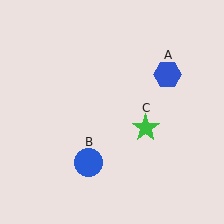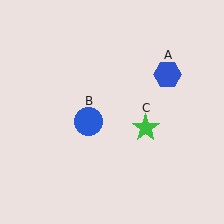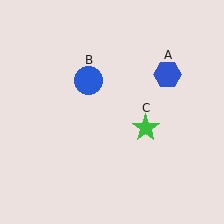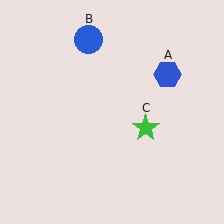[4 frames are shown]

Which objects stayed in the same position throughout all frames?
Blue hexagon (object A) and green star (object C) remained stationary.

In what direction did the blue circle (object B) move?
The blue circle (object B) moved up.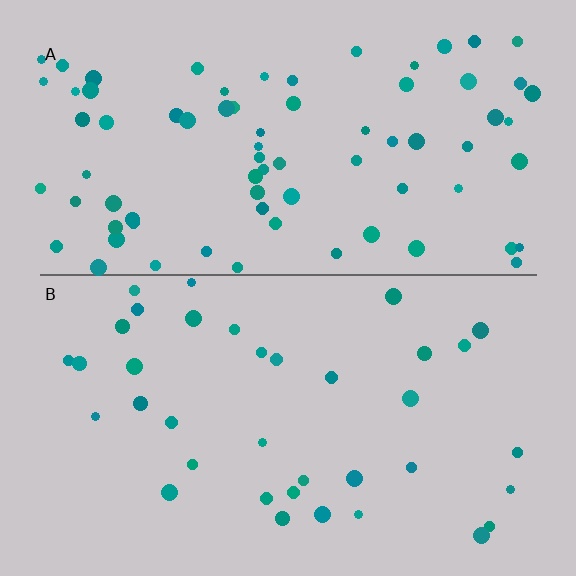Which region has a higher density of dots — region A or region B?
A (the top).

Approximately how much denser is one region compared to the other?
Approximately 2.1× — region A over region B.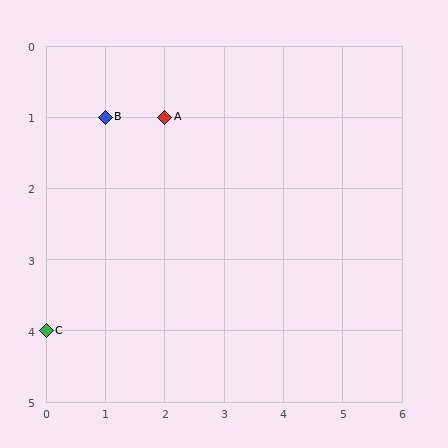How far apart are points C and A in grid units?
Points C and A are 2 columns and 3 rows apart (about 3.6 grid units diagonally).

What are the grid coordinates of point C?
Point C is at grid coordinates (0, 4).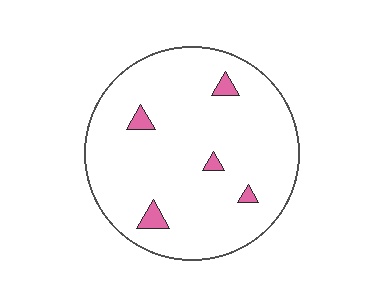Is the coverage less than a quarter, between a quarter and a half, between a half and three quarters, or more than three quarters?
Less than a quarter.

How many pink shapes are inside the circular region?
5.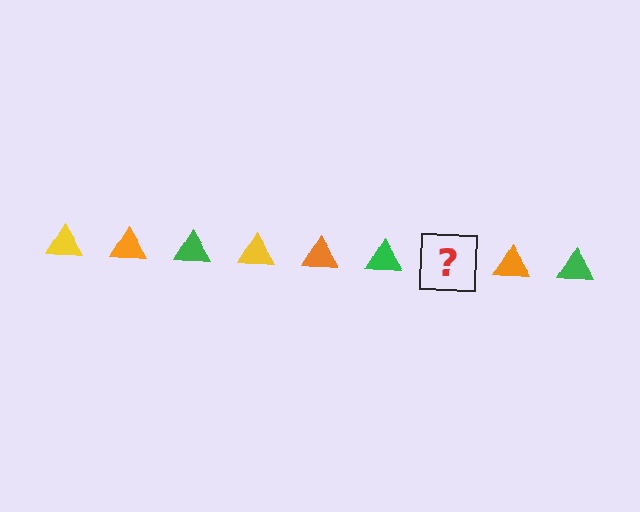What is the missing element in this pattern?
The missing element is a yellow triangle.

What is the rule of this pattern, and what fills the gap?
The rule is that the pattern cycles through yellow, orange, green triangles. The gap should be filled with a yellow triangle.